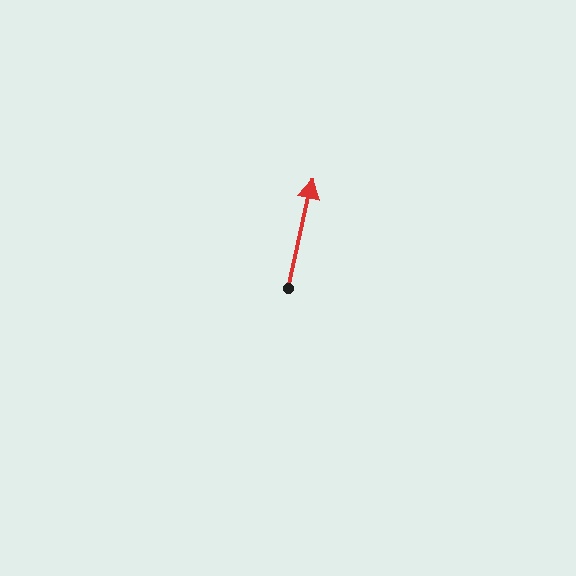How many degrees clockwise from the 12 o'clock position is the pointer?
Approximately 13 degrees.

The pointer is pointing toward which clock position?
Roughly 12 o'clock.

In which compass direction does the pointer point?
North.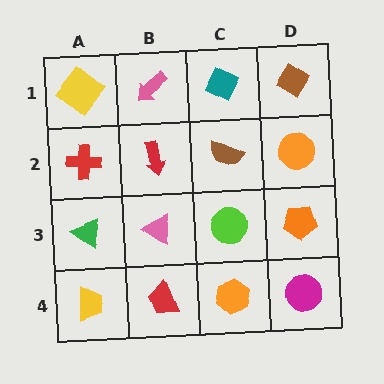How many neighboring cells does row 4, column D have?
2.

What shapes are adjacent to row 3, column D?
An orange circle (row 2, column D), a magenta circle (row 4, column D), a lime circle (row 3, column C).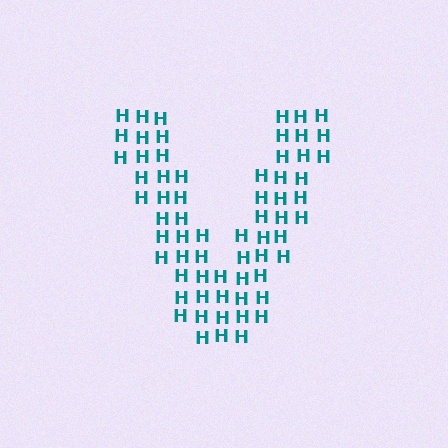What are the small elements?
The small elements are letter H's.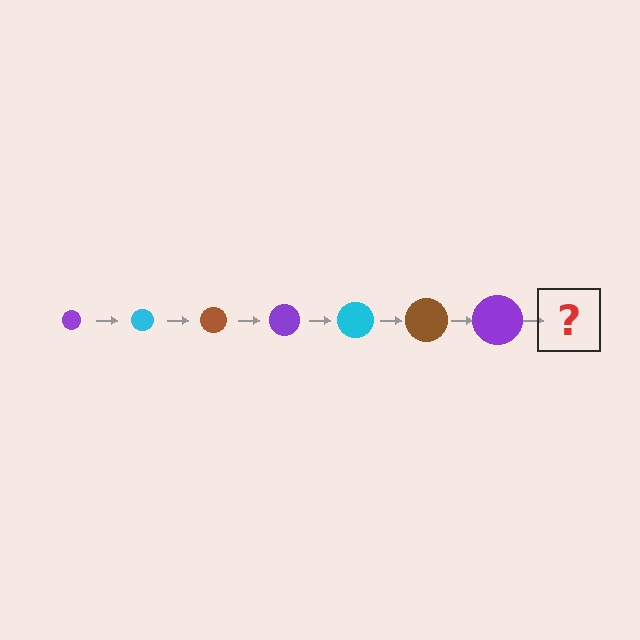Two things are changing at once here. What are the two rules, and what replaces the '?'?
The two rules are that the circle grows larger each step and the color cycles through purple, cyan, and brown. The '?' should be a cyan circle, larger than the previous one.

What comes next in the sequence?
The next element should be a cyan circle, larger than the previous one.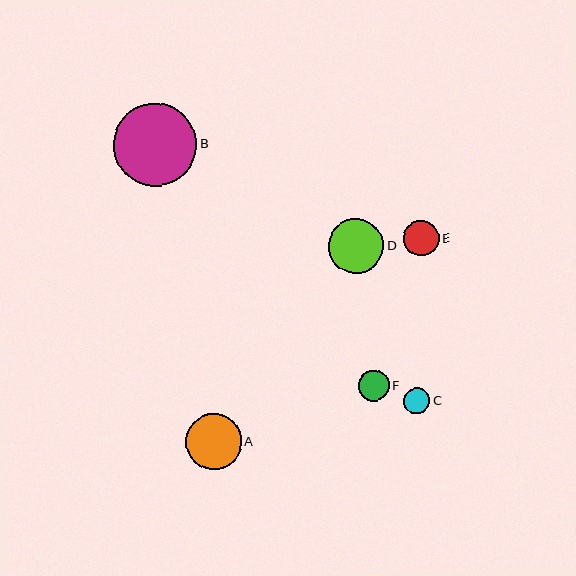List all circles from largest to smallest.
From largest to smallest: B, A, D, E, F, C.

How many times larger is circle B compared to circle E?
Circle B is approximately 2.3 times the size of circle E.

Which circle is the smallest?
Circle C is the smallest with a size of approximately 26 pixels.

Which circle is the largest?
Circle B is the largest with a size of approximately 83 pixels.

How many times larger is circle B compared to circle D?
Circle B is approximately 1.5 times the size of circle D.